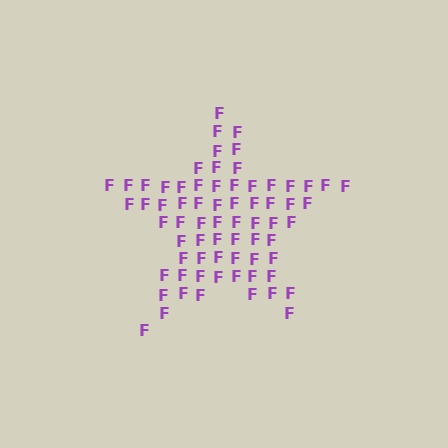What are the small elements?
The small elements are letter F's.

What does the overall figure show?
The overall figure shows a star.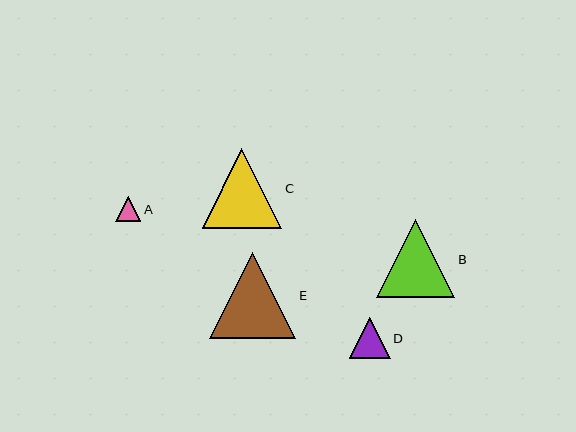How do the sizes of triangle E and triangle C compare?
Triangle E and triangle C are approximately the same size.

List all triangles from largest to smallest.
From largest to smallest: E, C, B, D, A.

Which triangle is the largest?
Triangle E is the largest with a size of approximately 86 pixels.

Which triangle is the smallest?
Triangle A is the smallest with a size of approximately 25 pixels.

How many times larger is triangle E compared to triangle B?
Triangle E is approximately 1.1 times the size of triangle B.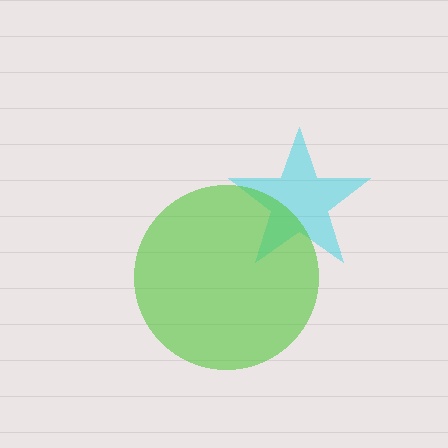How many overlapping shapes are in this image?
There are 2 overlapping shapes in the image.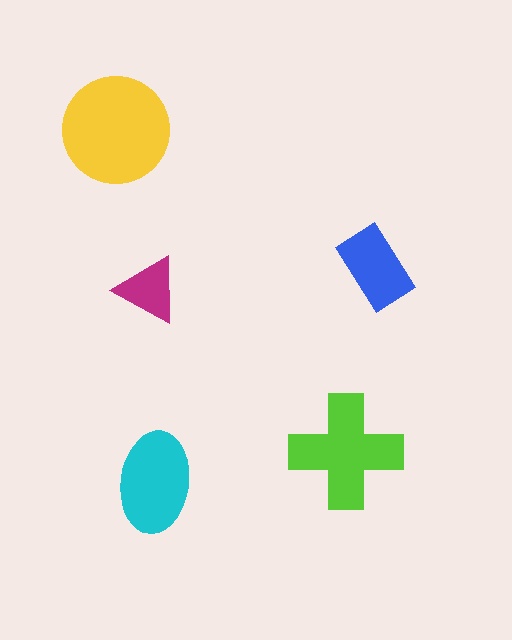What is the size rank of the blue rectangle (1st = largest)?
4th.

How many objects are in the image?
There are 5 objects in the image.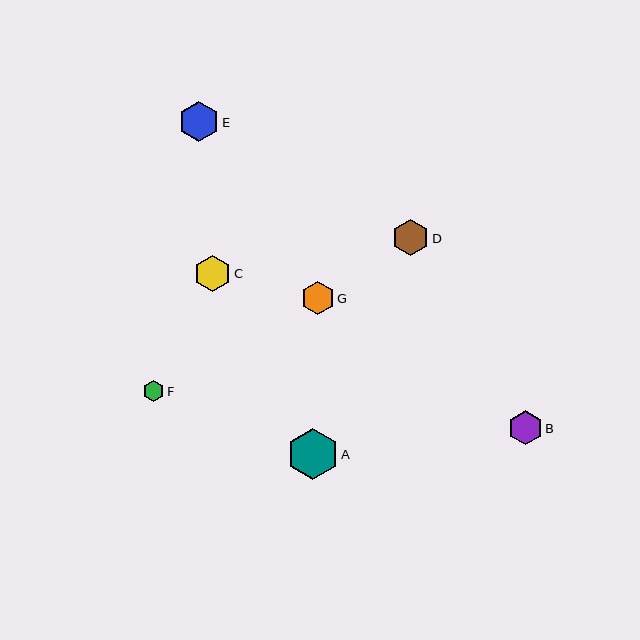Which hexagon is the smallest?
Hexagon F is the smallest with a size of approximately 22 pixels.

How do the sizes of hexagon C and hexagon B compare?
Hexagon C and hexagon B are approximately the same size.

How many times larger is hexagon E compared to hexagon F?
Hexagon E is approximately 1.9 times the size of hexagon F.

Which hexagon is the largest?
Hexagon A is the largest with a size of approximately 51 pixels.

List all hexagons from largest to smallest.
From largest to smallest: A, E, C, D, B, G, F.